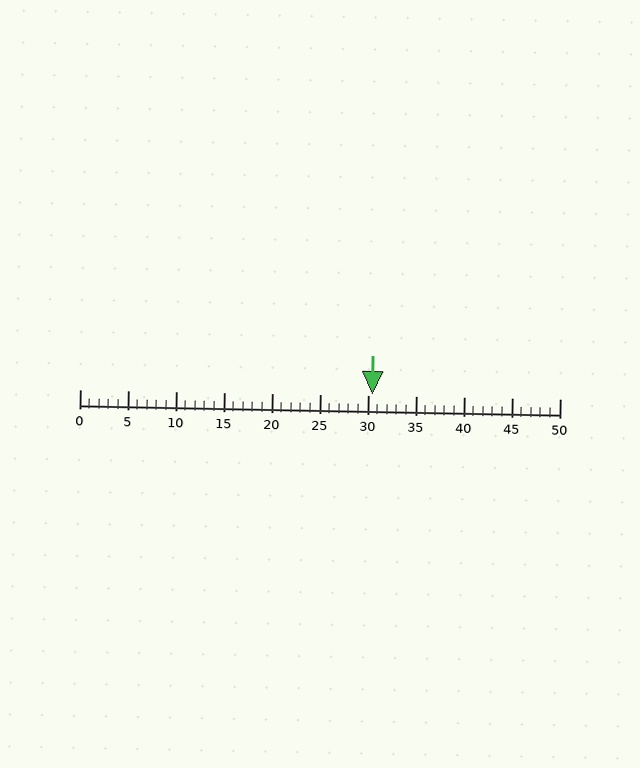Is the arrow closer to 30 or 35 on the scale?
The arrow is closer to 30.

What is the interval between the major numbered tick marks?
The major tick marks are spaced 5 units apart.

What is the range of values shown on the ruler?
The ruler shows values from 0 to 50.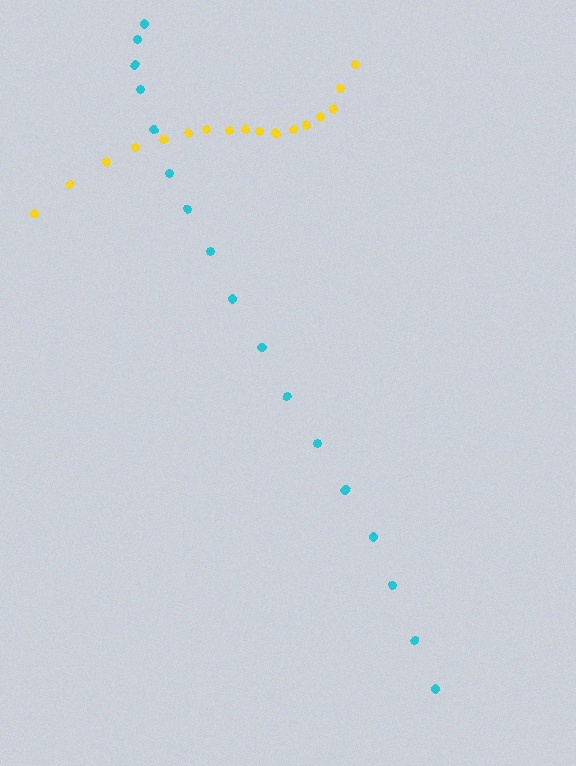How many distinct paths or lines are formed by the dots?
There are 2 distinct paths.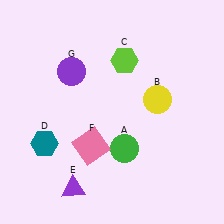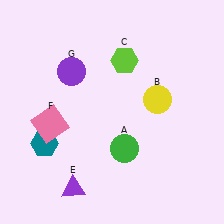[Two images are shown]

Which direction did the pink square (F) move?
The pink square (F) moved left.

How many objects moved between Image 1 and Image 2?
1 object moved between the two images.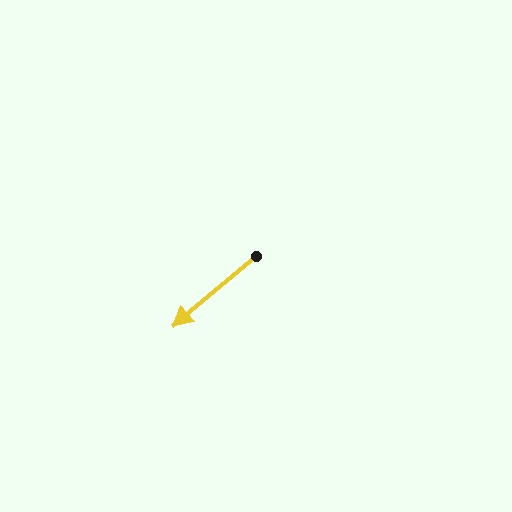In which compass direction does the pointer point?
Southwest.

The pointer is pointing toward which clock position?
Roughly 8 o'clock.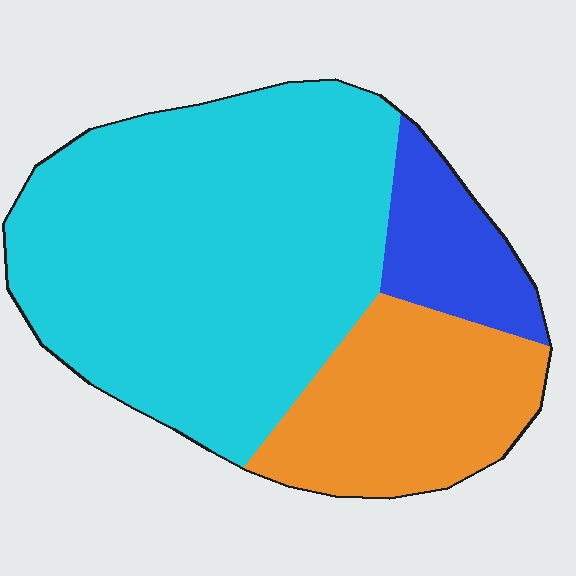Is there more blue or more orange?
Orange.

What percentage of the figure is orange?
Orange covers around 25% of the figure.